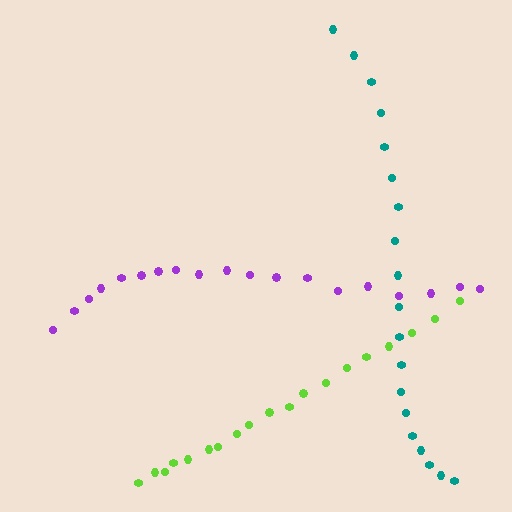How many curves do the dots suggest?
There are 3 distinct paths.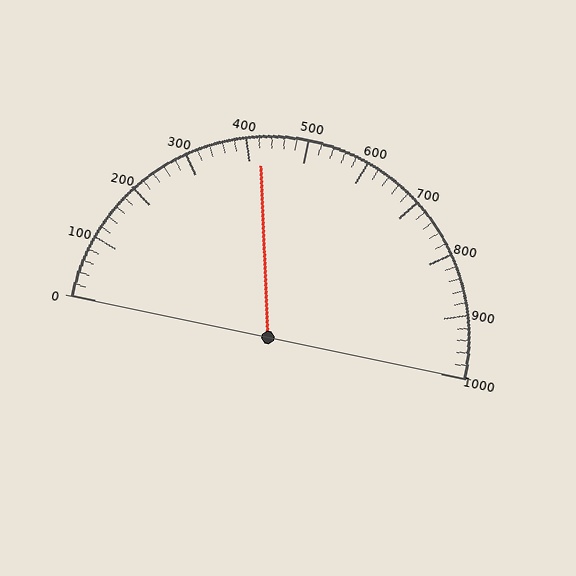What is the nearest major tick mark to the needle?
The nearest major tick mark is 400.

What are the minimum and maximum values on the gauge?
The gauge ranges from 0 to 1000.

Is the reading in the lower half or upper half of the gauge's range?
The reading is in the lower half of the range (0 to 1000).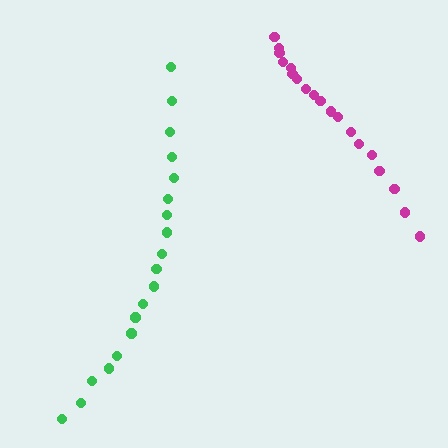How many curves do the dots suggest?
There are 2 distinct paths.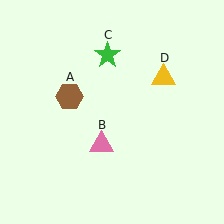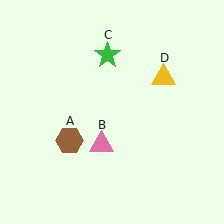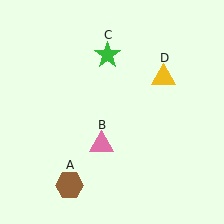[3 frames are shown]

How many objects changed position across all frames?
1 object changed position: brown hexagon (object A).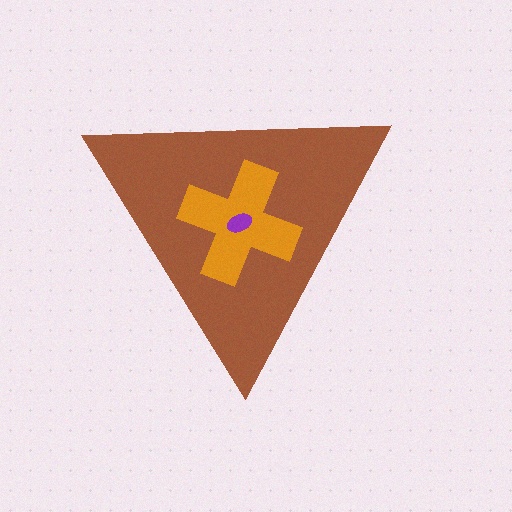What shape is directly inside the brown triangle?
The orange cross.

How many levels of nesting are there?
3.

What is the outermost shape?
The brown triangle.